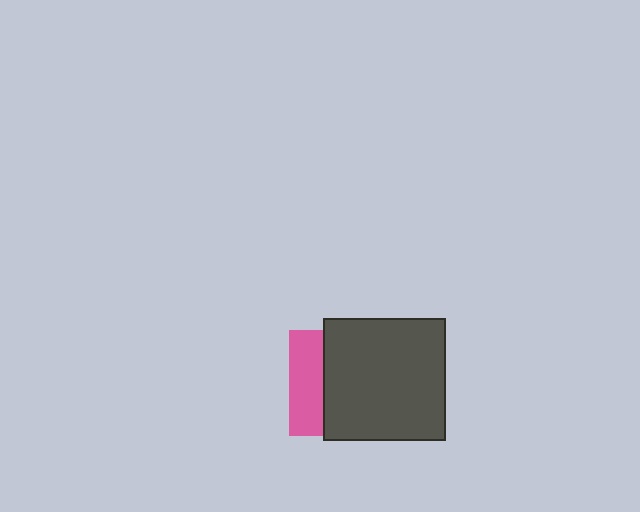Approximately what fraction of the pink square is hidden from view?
Roughly 67% of the pink square is hidden behind the dark gray square.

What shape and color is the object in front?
The object in front is a dark gray square.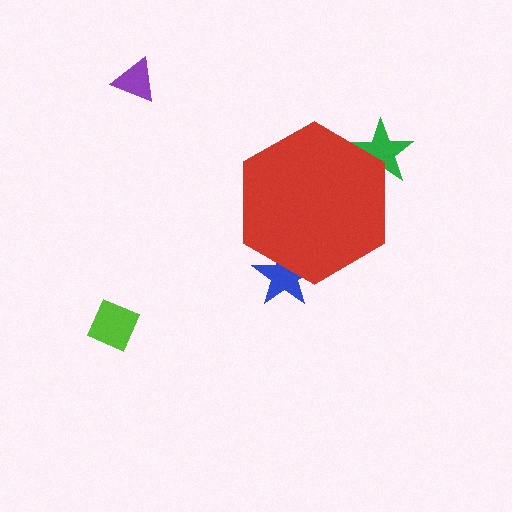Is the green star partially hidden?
Yes, the green star is partially hidden behind the red hexagon.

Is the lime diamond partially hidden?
No, the lime diamond is fully visible.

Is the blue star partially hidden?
Yes, the blue star is partially hidden behind the red hexagon.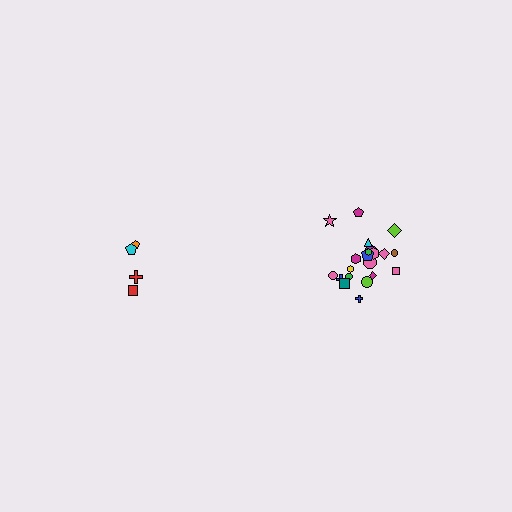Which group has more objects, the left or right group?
The right group.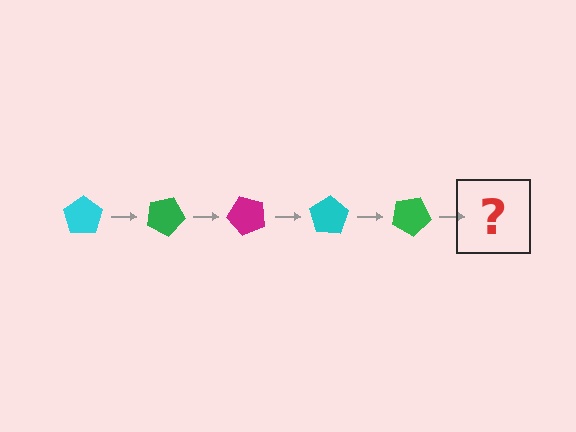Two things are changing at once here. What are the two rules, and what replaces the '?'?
The two rules are that it rotates 25 degrees each step and the color cycles through cyan, green, and magenta. The '?' should be a magenta pentagon, rotated 125 degrees from the start.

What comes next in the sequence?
The next element should be a magenta pentagon, rotated 125 degrees from the start.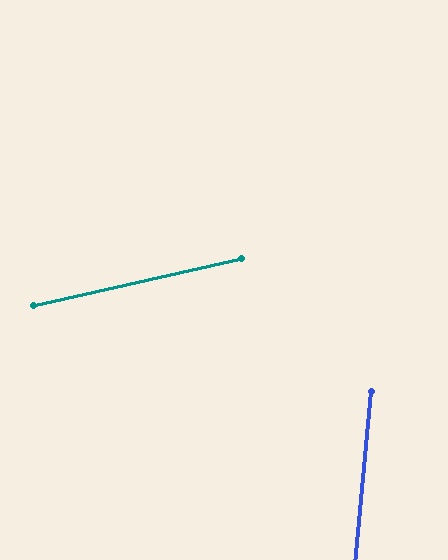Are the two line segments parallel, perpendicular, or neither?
Neither parallel nor perpendicular — they differ by about 72°.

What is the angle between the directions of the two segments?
Approximately 72 degrees.